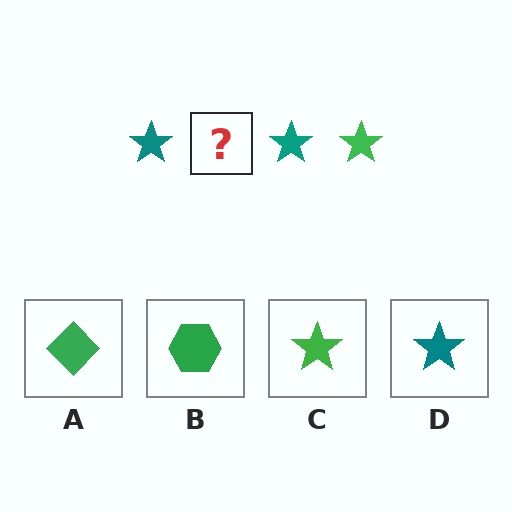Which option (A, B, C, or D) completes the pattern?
C.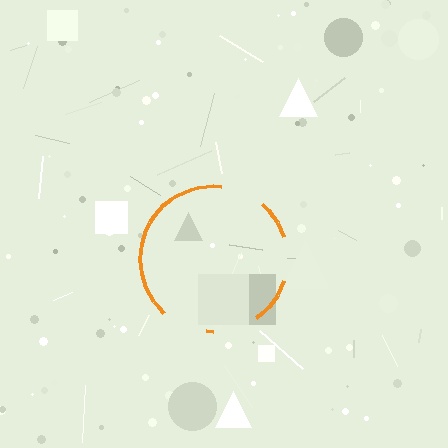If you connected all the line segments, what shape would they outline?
They would outline a circle.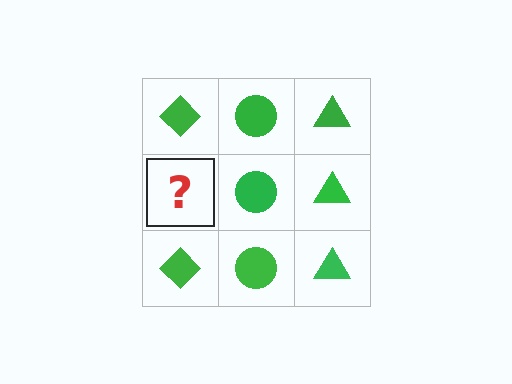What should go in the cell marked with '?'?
The missing cell should contain a green diamond.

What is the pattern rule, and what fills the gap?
The rule is that each column has a consistent shape. The gap should be filled with a green diamond.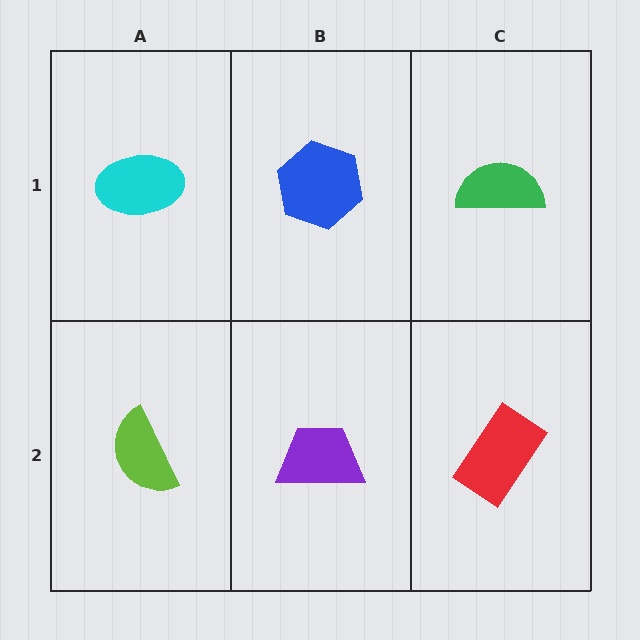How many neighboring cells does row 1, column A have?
2.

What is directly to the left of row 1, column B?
A cyan ellipse.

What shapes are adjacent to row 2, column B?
A blue hexagon (row 1, column B), a lime semicircle (row 2, column A), a red rectangle (row 2, column C).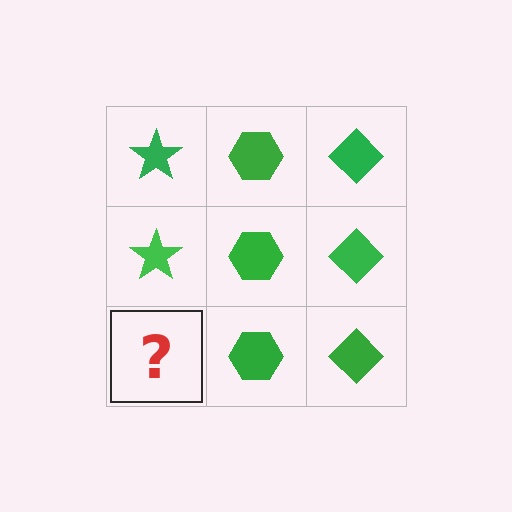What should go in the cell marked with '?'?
The missing cell should contain a green star.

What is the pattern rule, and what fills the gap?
The rule is that each column has a consistent shape. The gap should be filled with a green star.